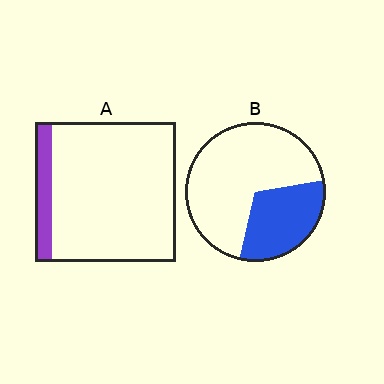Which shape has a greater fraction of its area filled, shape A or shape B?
Shape B.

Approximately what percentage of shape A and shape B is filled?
A is approximately 10% and B is approximately 30%.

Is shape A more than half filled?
No.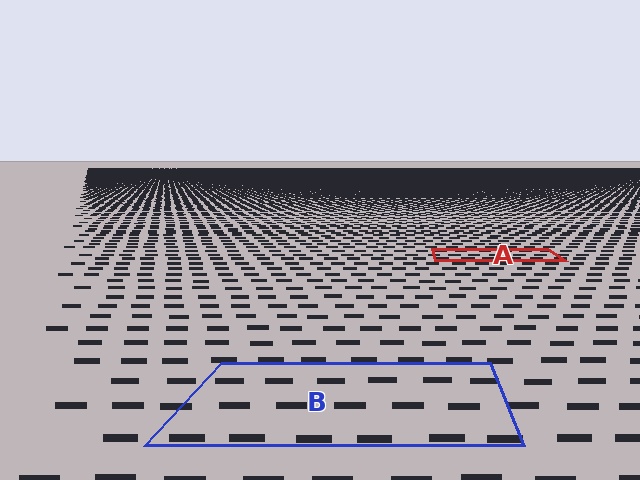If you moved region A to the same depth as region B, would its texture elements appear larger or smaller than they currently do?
They would appear larger. At a closer depth, the same texture elements are projected at a bigger on-screen size.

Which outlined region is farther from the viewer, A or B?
Region A is farther from the viewer — the texture elements inside it appear smaller and more densely packed.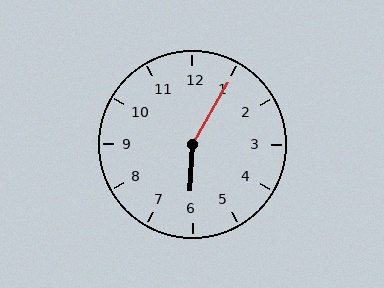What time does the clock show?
6:05.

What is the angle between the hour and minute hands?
Approximately 152 degrees.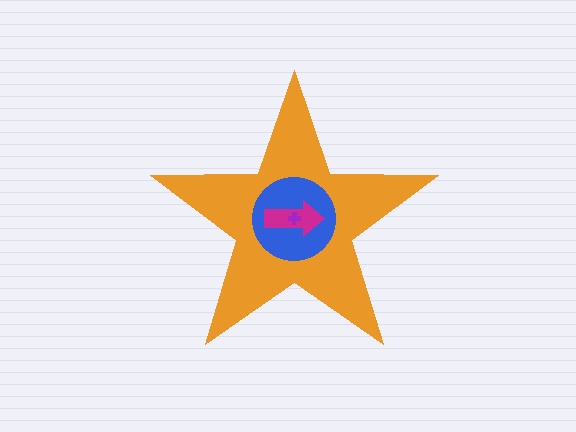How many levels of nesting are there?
4.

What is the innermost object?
The purple cross.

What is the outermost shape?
The orange star.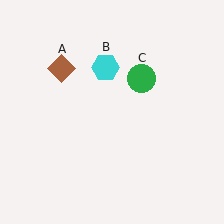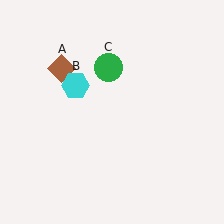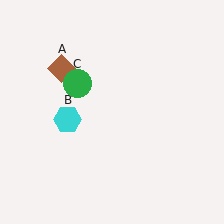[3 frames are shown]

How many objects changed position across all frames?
2 objects changed position: cyan hexagon (object B), green circle (object C).